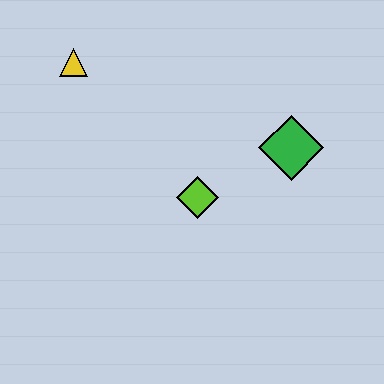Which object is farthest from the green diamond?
The yellow triangle is farthest from the green diamond.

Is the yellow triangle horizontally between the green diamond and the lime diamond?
No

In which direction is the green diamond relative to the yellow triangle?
The green diamond is to the right of the yellow triangle.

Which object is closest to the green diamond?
The lime diamond is closest to the green diamond.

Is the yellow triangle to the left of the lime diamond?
Yes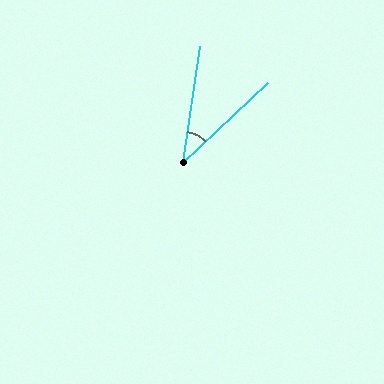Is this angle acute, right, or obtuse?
It is acute.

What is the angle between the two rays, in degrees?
Approximately 38 degrees.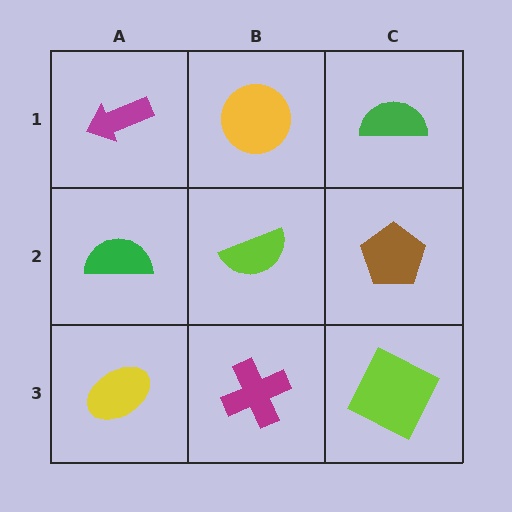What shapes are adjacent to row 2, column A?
A magenta arrow (row 1, column A), a yellow ellipse (row 3, column A), a lime semicircle (row 2, column B).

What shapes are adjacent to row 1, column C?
A brown pentagon (row 2, column C), a yellow circle (row 1, column B).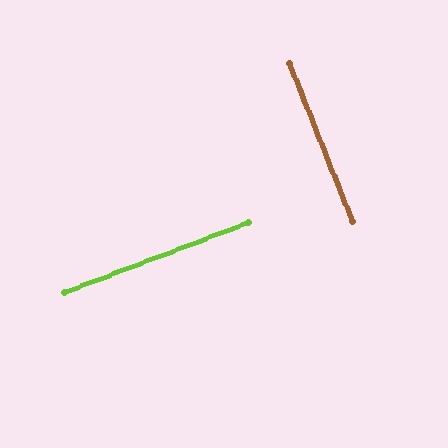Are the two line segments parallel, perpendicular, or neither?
Perpendicular — they meet at approximately 89°.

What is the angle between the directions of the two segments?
Approximately 89 degrees.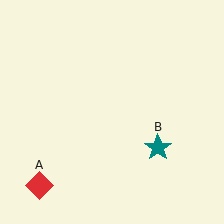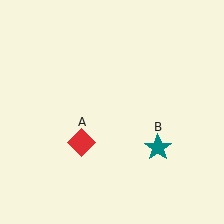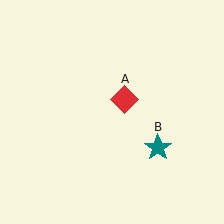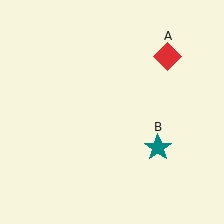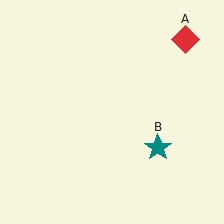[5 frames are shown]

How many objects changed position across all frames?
1 object changed position: red diamond (object A).